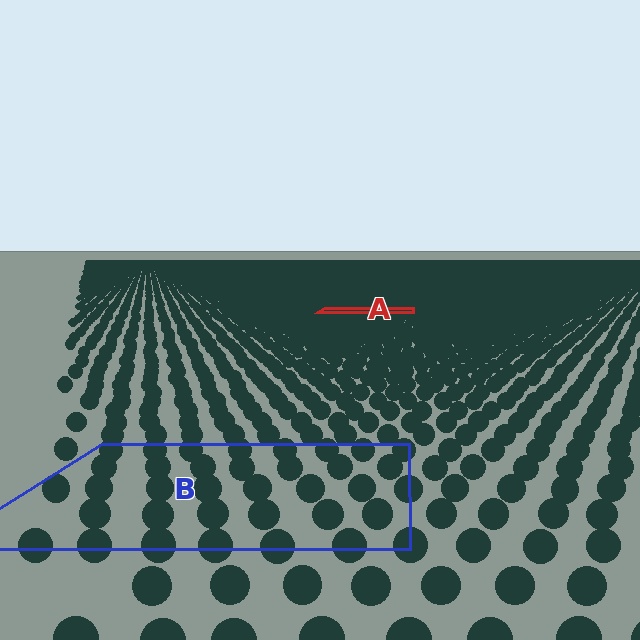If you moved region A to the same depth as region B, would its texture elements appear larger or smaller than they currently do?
They would appear larger. At a closer depth, the same texture elements are projected at a bigger on-screen size.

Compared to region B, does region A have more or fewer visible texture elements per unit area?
Region A has more texture elements per unit area — they are packed more densely because it is farther away.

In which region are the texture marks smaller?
The texture marks are smaller in region A, because it is farther away.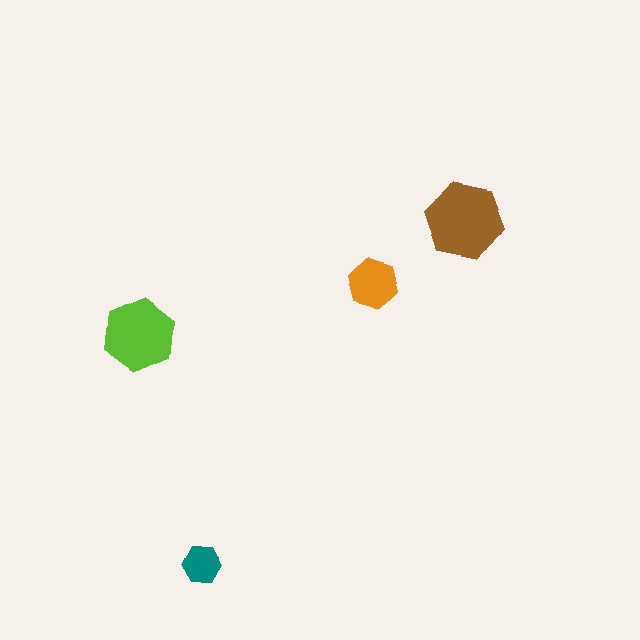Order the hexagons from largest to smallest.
the brown one, the lime one, the orange one, the teal one.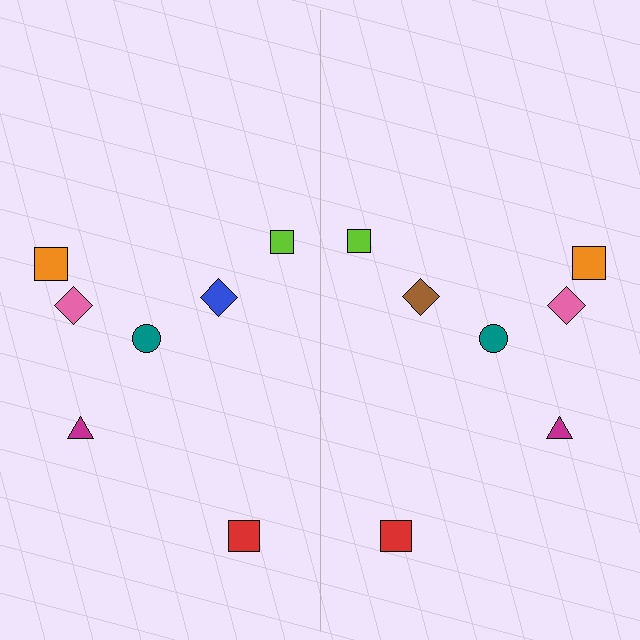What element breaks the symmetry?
The brown diamond on the right side breaks the symmetry — its mirror counterpart is blue.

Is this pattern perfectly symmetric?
No, the pattern is not perfectly symmetric. The brown diamond on the right side breaks the symmetry — its mirror counterpart is blue.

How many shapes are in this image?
There are 14 shapes in this image.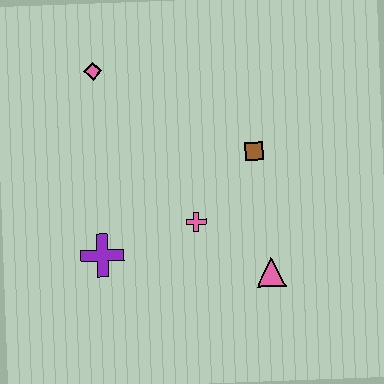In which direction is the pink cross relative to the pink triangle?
The pink cross is to the left of the pink triangle.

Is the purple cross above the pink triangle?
Yes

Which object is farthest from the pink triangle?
The pink diamond is farthest from the pink triangle.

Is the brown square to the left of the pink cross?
No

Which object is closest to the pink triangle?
The pink cross is closest to the pink triangle.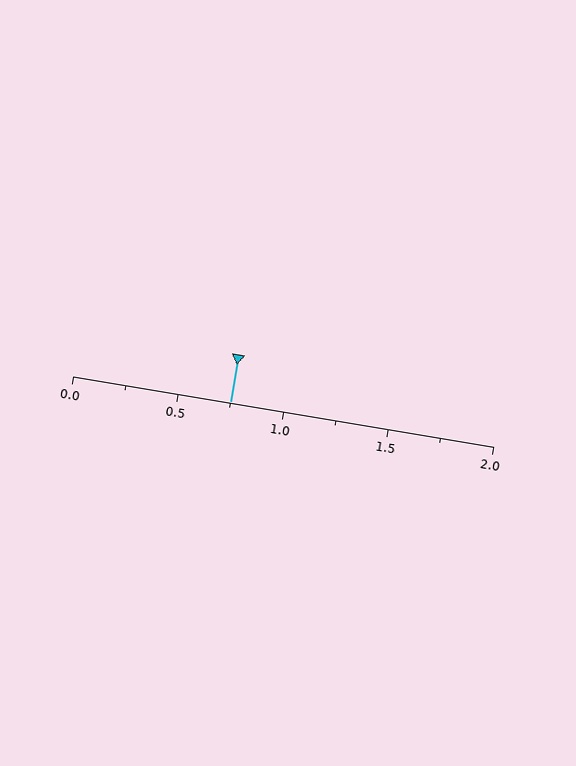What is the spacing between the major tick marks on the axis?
The major ticks are spaced 0.5 apart.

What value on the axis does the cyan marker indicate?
The marker indicates approximately 0.75.